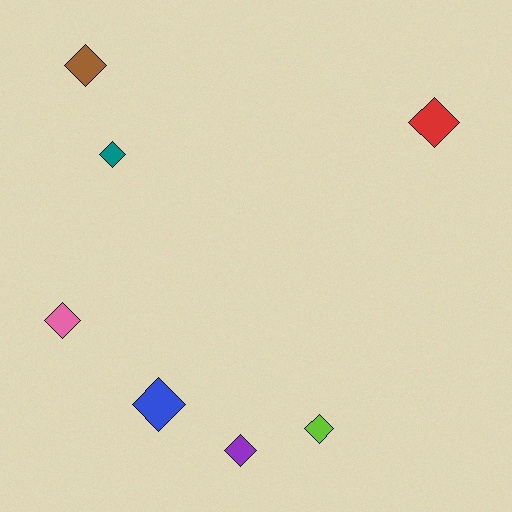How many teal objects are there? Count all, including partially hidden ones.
There is 1 teal object.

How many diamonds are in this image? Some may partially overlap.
There are 7 diamonds.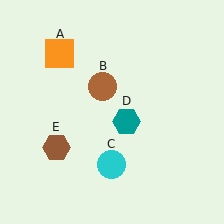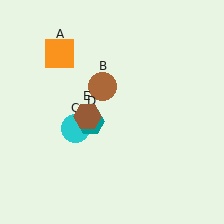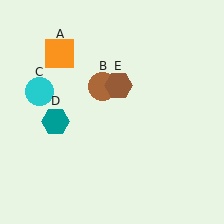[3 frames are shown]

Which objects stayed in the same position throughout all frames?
Orange square (object A) and brown circle (object B) remained stationary.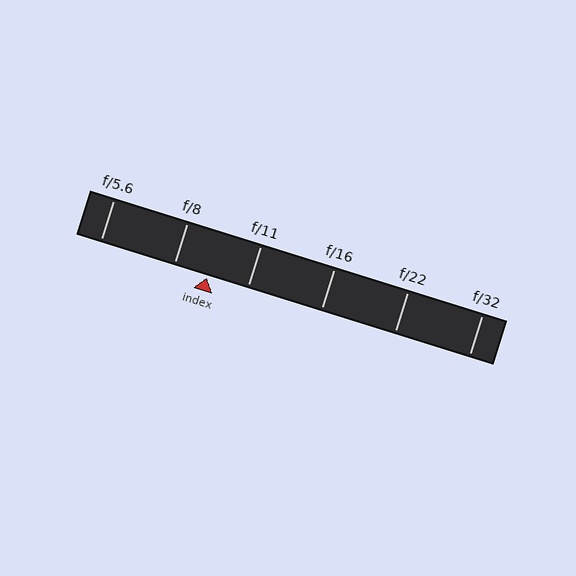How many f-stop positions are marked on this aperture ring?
There are 6 f-stop positions marked.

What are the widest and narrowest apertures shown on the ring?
The widest aperture shown is f/5.6 and the narrowest is f/32.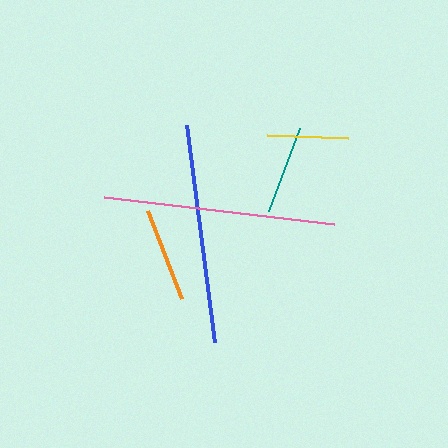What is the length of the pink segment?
The pink segment is approximately 232 pixels long.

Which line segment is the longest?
The pink line is the longest at approximately 232 pixels.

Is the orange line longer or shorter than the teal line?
The orange line is longer than the teal line.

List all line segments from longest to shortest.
From longest to shortest: pink, blue, orange, teal, yellow.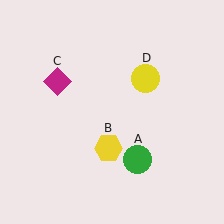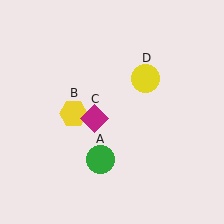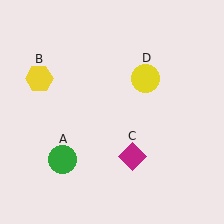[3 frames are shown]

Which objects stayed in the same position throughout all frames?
Yellow circle (object D) remained stationary.